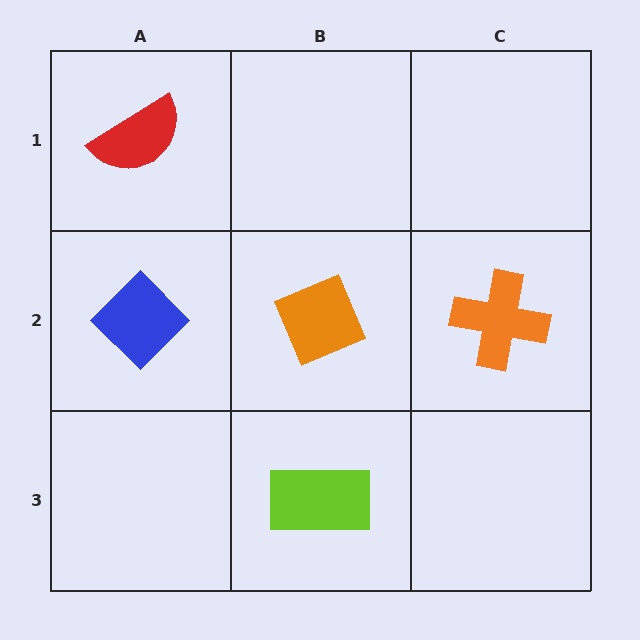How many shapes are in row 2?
3 shapes.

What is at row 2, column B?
An orange diamond.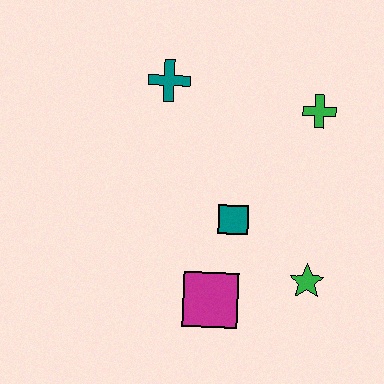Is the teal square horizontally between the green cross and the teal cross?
Yes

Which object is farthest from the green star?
The teal cross is farthest from the green star.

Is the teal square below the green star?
No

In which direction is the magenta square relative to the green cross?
The magenta square is below the green cross.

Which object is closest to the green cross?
The teal square is closest to the green cross.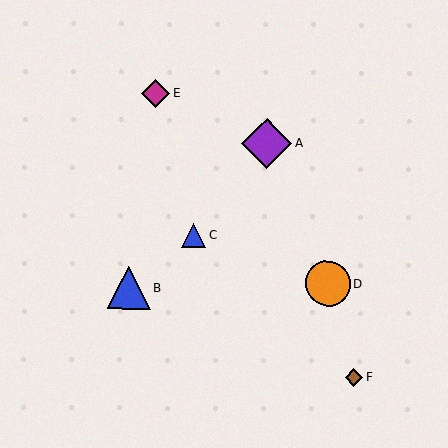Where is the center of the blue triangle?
The center of the blue triangle is at (194, 235).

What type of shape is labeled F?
Shape F is a brown diamond.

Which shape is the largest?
The purple diamond (labeled A) is the largest.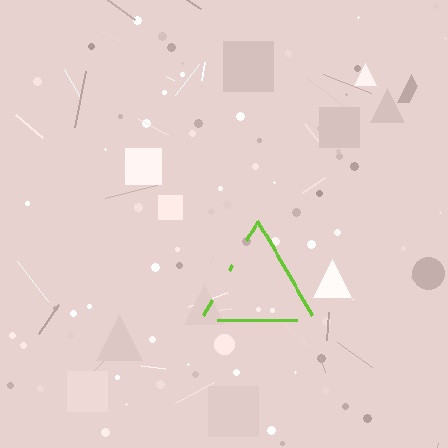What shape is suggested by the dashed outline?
The dashed outline suggests a triangle.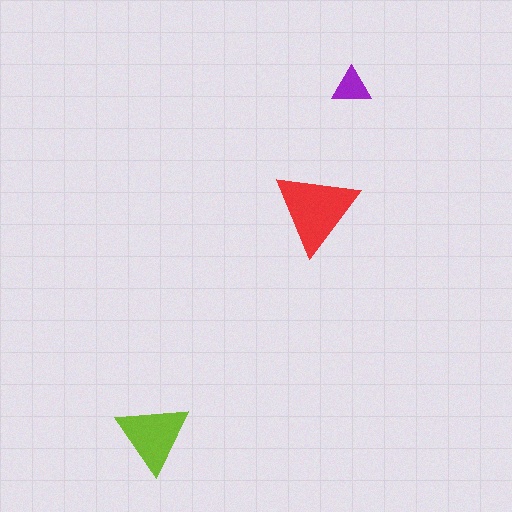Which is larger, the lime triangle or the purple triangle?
The lime one.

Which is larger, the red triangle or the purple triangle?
The red one.